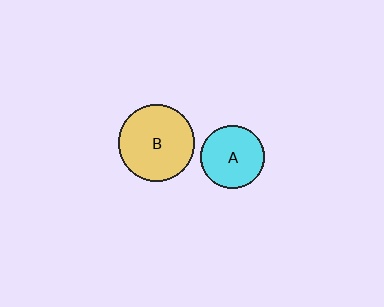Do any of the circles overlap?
No, none of the circles overlap.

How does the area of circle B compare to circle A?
Approximately 1.4 times.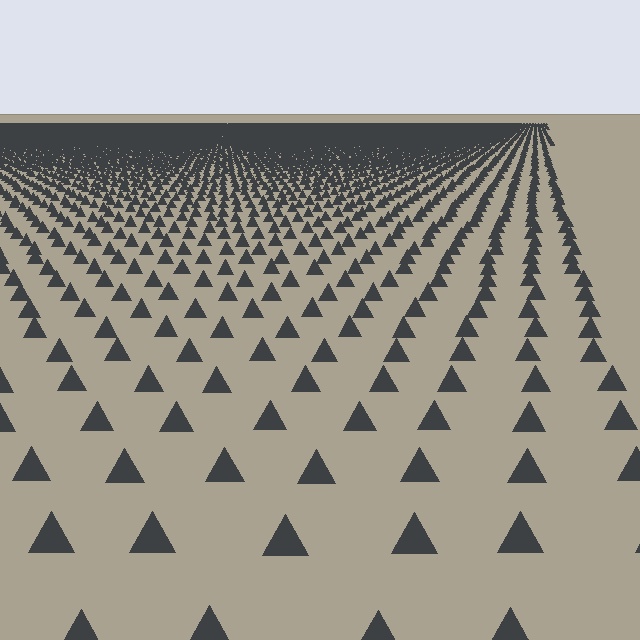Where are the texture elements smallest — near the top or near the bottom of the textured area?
Near the top.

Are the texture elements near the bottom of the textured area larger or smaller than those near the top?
Larger. Near the bottom, elements are closer to the viewer and appear at a bigger on-screen size.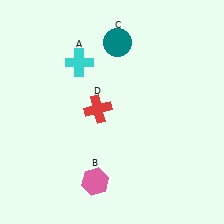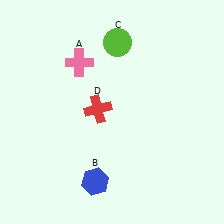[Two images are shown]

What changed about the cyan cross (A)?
In Image 1, A is cyan. In Image 2, it changed to pink.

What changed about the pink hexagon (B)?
In Image 1, B is pink. In Image 2, it changed to blue.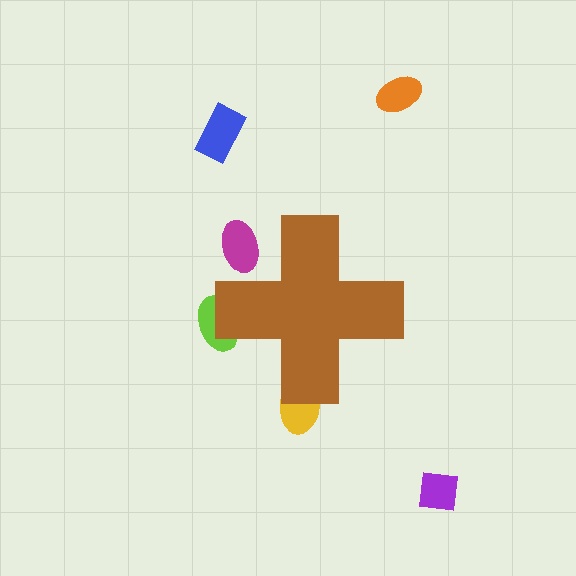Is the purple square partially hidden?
No, the purple square is fully visible.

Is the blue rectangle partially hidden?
No, the blue rectangle is fully visible.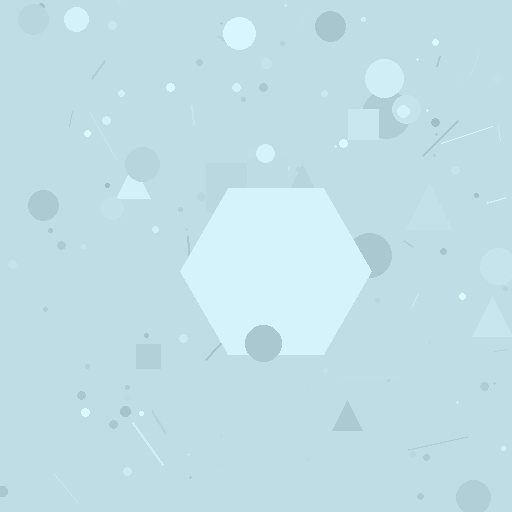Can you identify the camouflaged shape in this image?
The camouflaged shape is a hexagon.